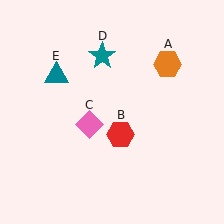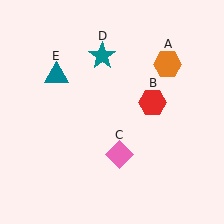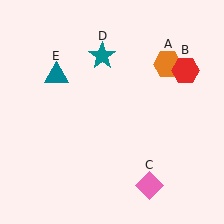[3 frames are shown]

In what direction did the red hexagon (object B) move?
The red hexagon (object B) moved up and to the right.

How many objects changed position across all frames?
2 objects changed position: red hexagon (object B), pink diamond (object C).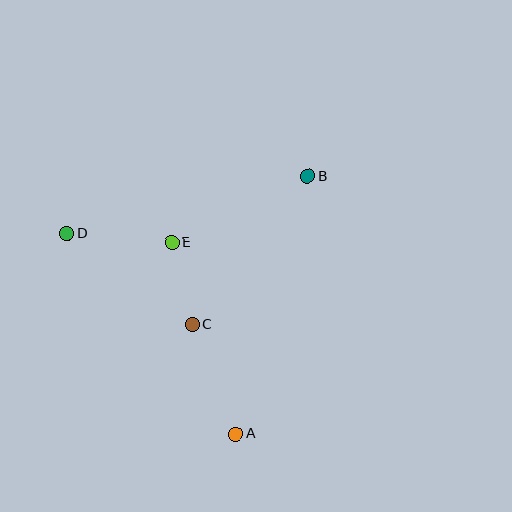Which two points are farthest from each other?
Points A and B are farthest from each other.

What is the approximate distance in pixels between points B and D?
The distance between B and D is approximately 247 pixels.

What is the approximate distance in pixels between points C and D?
The distance between C and D is approximately 155 pixels.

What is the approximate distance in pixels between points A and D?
The distance between A and D is approximately 262 pixels.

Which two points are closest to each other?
Points C and E are closest to each other.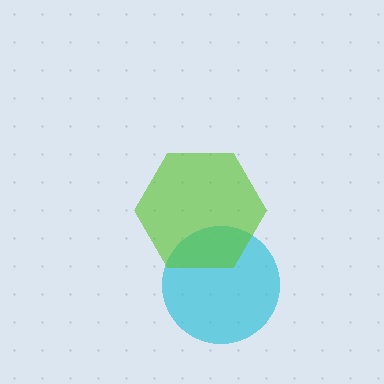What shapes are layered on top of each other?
The layered shapes are: a cyan circle, a lime hexagon.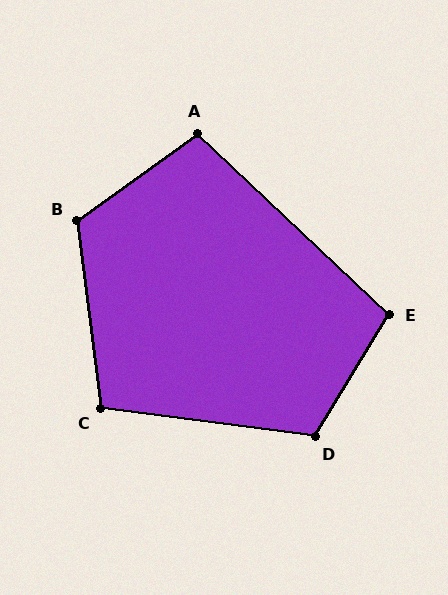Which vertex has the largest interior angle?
B, at approximately 119 degrees.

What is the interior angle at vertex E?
Approximately 102 degrees (obtuse).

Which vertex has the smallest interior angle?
A, at approximately 101 degrees.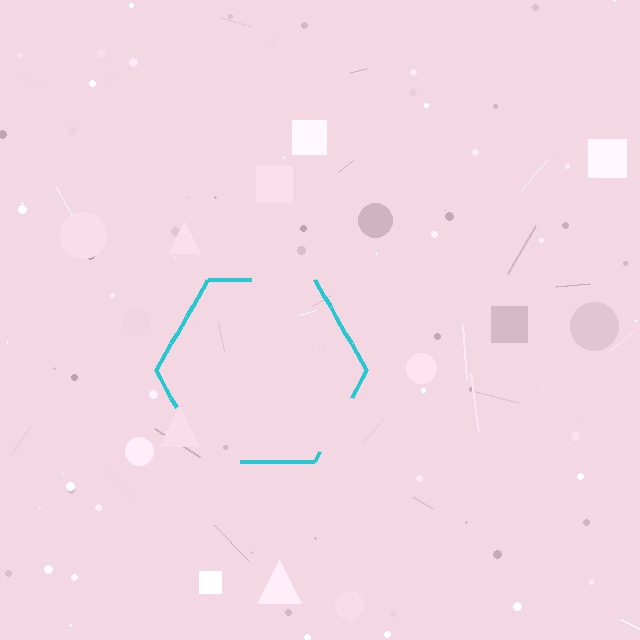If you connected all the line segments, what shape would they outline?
They would outline a hexagon.